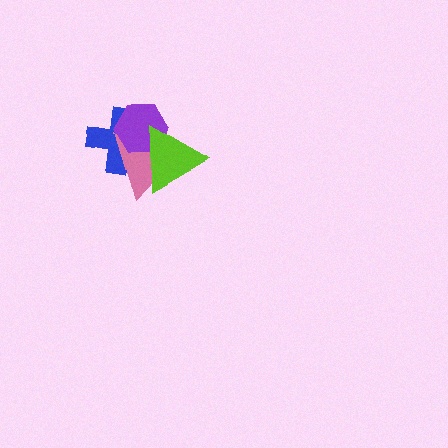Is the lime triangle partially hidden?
No, no other shape covers it.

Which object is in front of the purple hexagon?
The lime triangle is in front of the purple hexagon.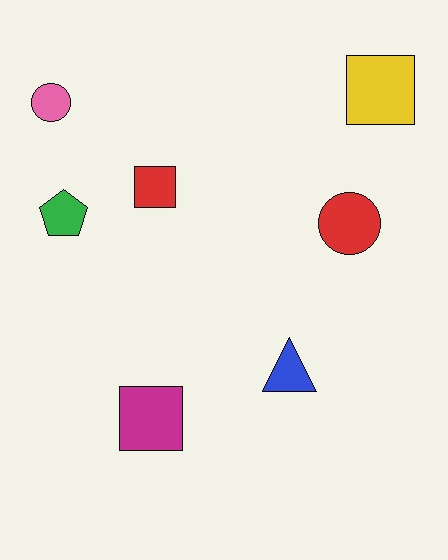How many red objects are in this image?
There are 2 red objects.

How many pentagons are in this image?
There is 1 pentagon.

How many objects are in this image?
There are 7 objects.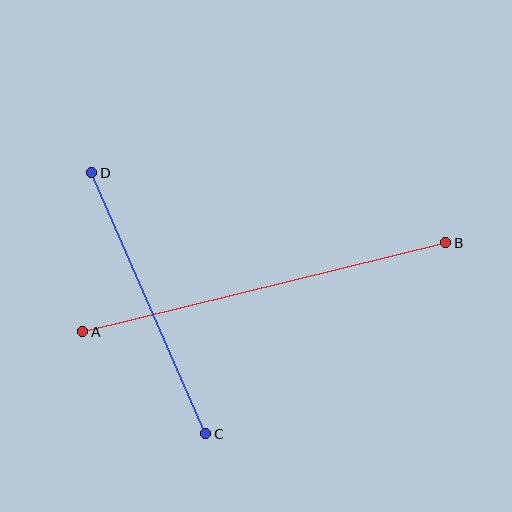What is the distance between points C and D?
The distance is approximately 285 pixels.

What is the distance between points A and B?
The distance is approximately 374 pixels.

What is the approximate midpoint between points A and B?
The midpoint is at approximately (264, 287) pixels.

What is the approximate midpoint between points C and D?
The midpoint is at approximately (149, 303) pixels.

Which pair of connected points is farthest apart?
Points A and B are farthest apart.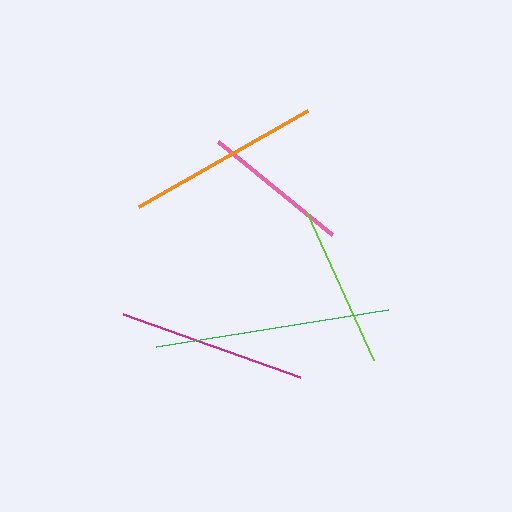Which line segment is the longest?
The green line is the longest at approximately 234 pixels.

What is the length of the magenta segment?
The magenta segment is approximately 187 pixels long.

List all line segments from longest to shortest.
From longest to shortest: green, orange, magenta, lime, pink.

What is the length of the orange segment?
The orange segment is approximately 194 pixels long.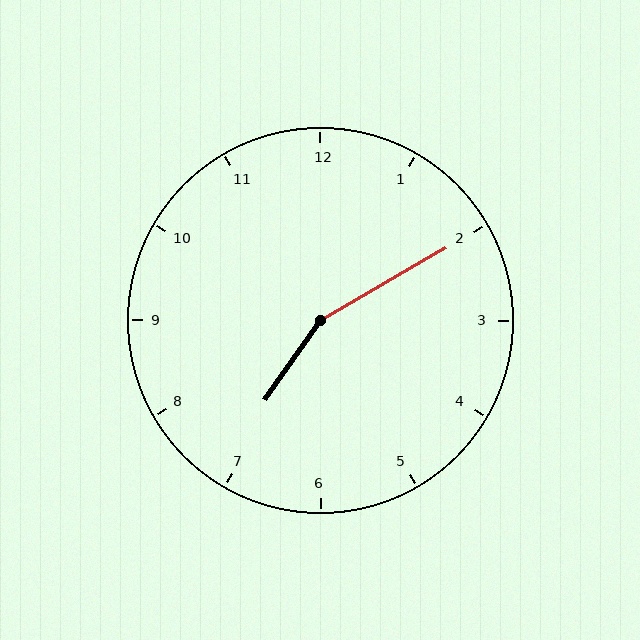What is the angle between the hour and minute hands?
Approximately 155 degrees.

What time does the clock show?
7:10.